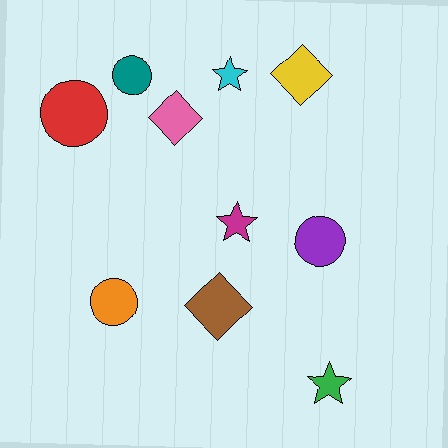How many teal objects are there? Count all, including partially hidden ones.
There is 1 teal object.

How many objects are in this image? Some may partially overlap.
There are 10 objects.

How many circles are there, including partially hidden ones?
There are 4 circles.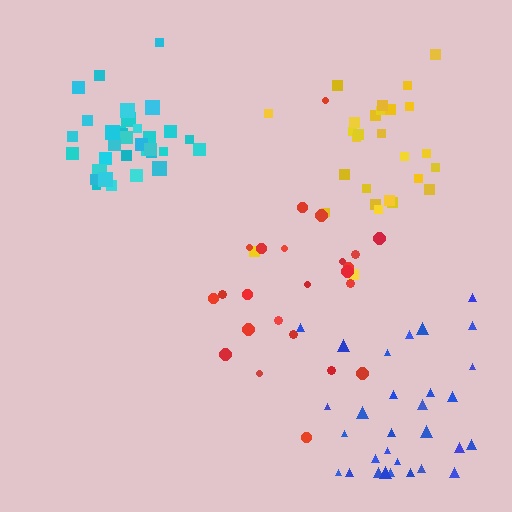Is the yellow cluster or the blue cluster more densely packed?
Yellow.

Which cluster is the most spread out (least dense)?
Red.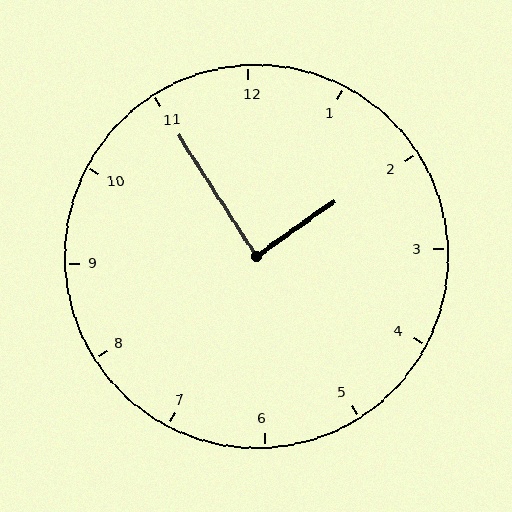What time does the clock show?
1:55.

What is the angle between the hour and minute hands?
Approximately 88 degrees.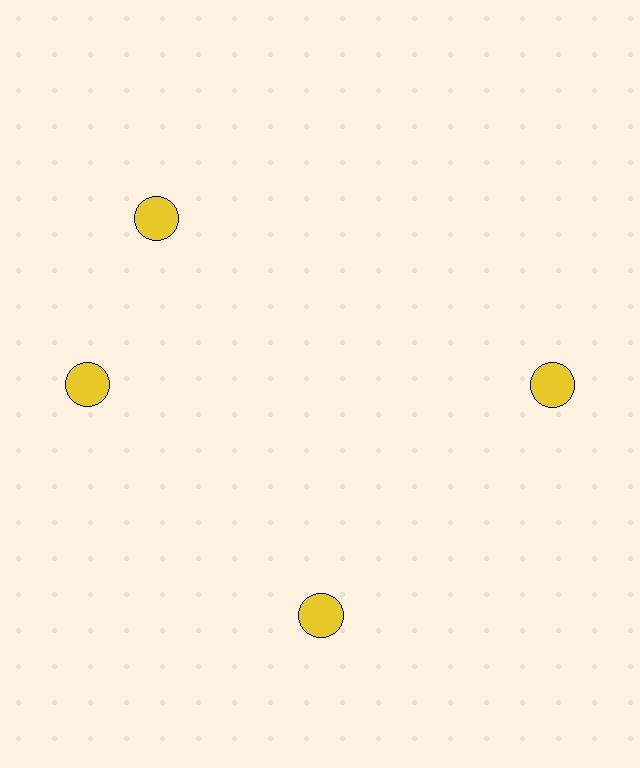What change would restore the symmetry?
The symmetry would be restored by rotating it back into even spacing with its neighbors so that all 4 circles sit at equal angles and equal distance from the center.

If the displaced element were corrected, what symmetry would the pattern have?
It would have 4-fold rotational symmetry — the pattern would map onto itself every 90 degrees.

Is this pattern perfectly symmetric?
No. The 4 yellow circles are arranged in a ring, but one element near the 12 o'clock position is rotated out of alignment along the ring, breaking the 4-fold rotational symmetry.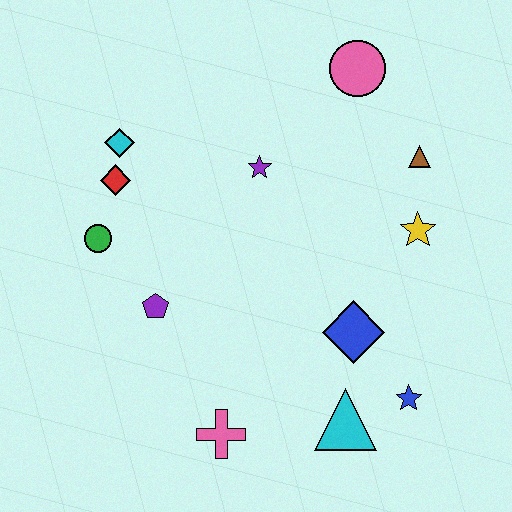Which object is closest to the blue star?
The cyan triangle is closest to the blue star.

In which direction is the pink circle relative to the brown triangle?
The pink circle is above the brown triangle.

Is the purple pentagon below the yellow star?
Yes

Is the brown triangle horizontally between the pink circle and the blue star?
No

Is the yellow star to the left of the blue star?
No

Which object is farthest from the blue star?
The cyan diamond is farthest from the blue star.